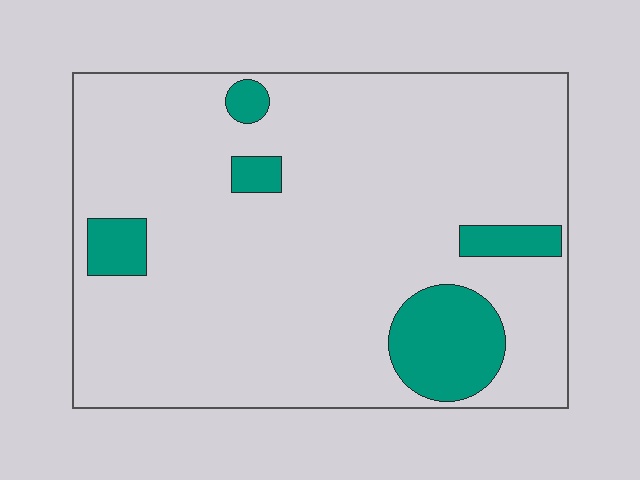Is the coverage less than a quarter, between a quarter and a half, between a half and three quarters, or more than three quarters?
Less than a quarter.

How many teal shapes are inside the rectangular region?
5.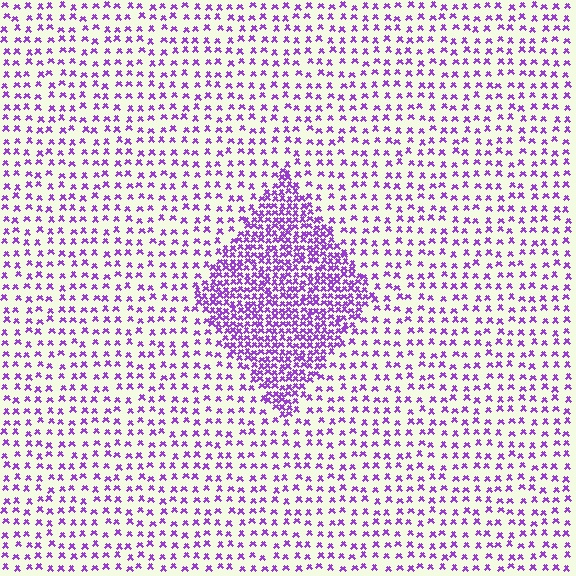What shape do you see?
I see a diamond.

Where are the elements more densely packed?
The elements are more densely packed inside the diamond boundary.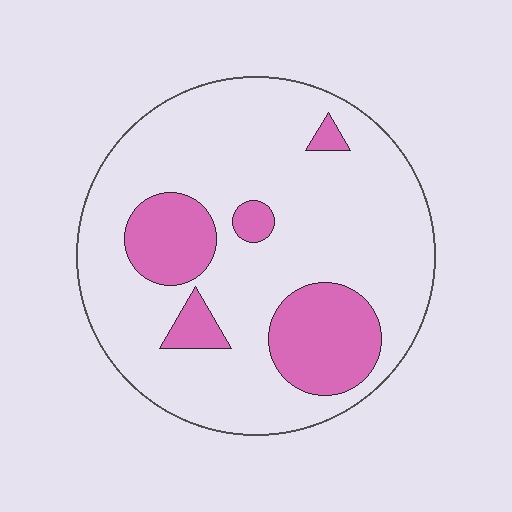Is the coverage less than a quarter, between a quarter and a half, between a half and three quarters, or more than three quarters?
Less than a quarter.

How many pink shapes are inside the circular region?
5.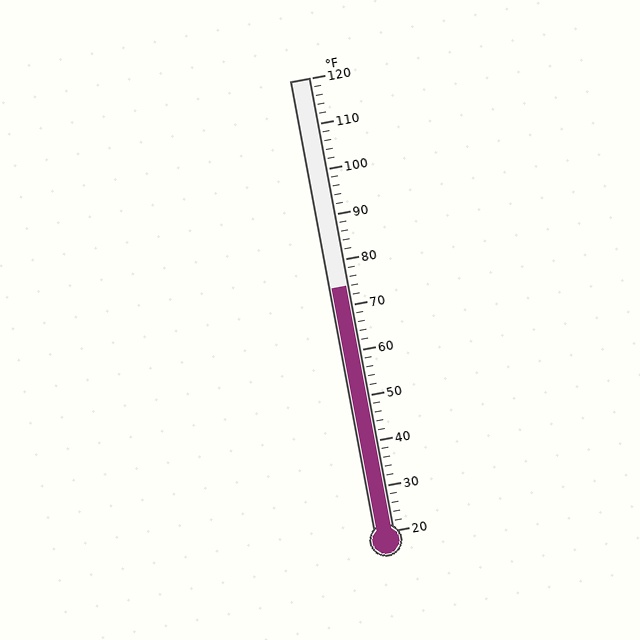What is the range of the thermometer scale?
The thermometer scale ranges from 20°F to 120°F.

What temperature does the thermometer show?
The thermometer shows approximately 74°F.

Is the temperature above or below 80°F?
The temperature is below 80°F.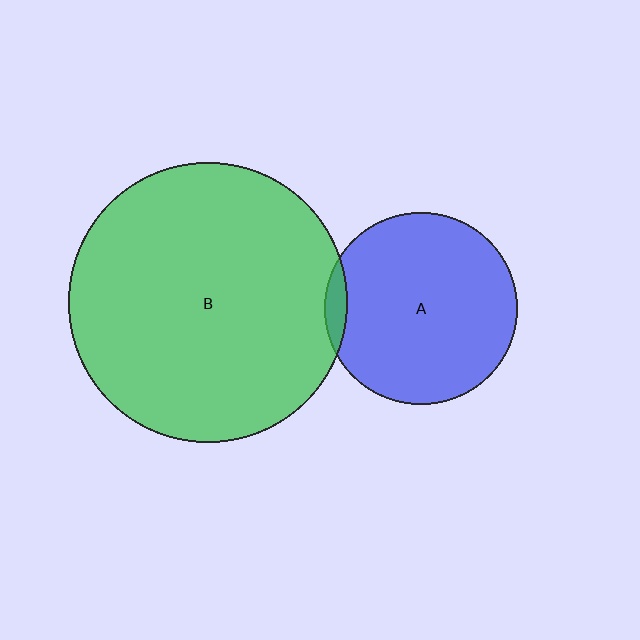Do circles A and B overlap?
Yes.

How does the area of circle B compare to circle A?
Approximately 2.1 times.